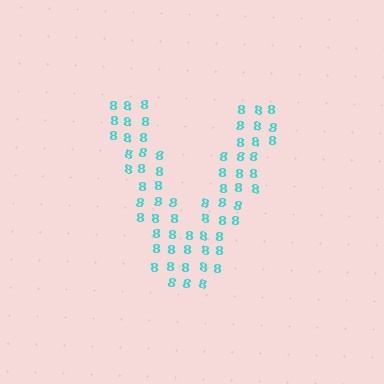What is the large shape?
The large shape is the letter V.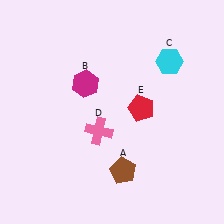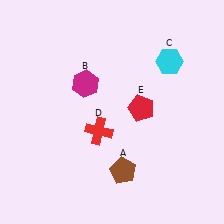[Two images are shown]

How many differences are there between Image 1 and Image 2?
There is 1 difference between the two images.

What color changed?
The cross (D) changed from pink in Image 1 to red in Image 2.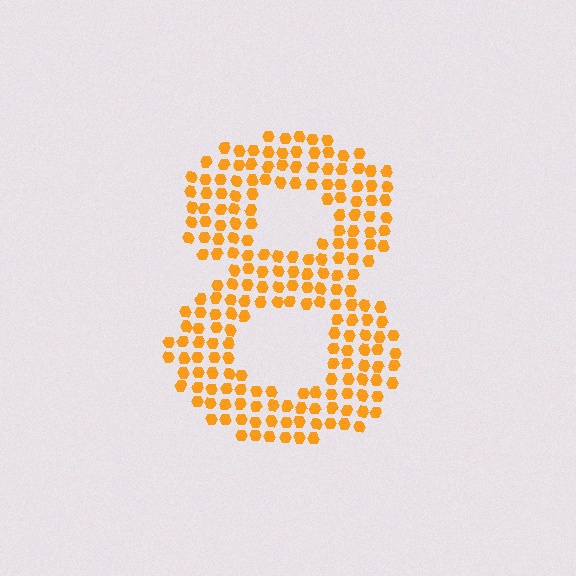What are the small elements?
The small elements are hexagons.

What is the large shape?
The large shape is the digit 8.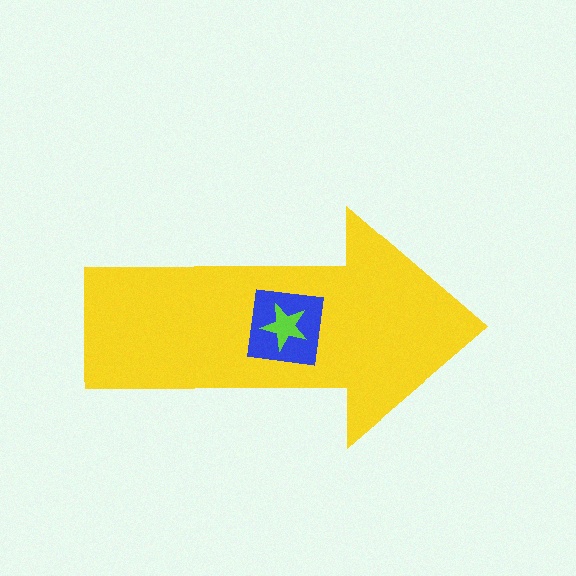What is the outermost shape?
The yellow arrow.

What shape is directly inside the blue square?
The lime star.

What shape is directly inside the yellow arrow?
The blue square.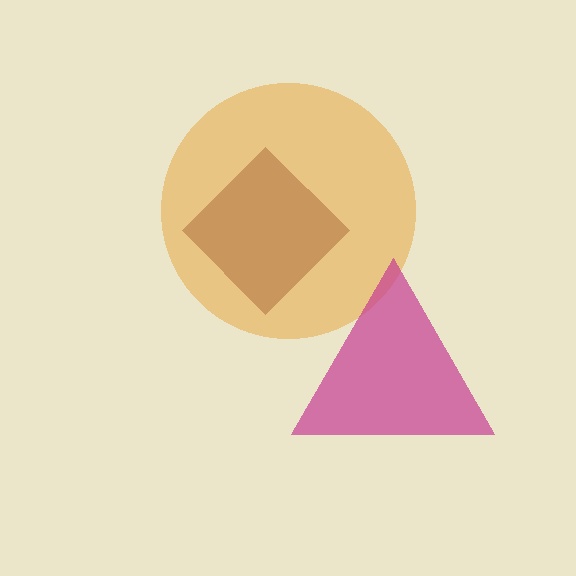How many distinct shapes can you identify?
There are 3 distinct shapes: an orange circle, a brown diamond, a magenta triangle.